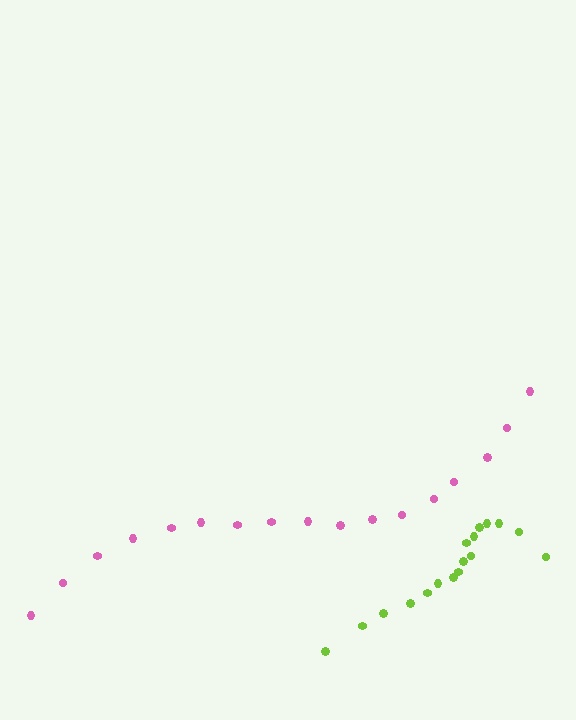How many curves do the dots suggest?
There are 2 distinct paths.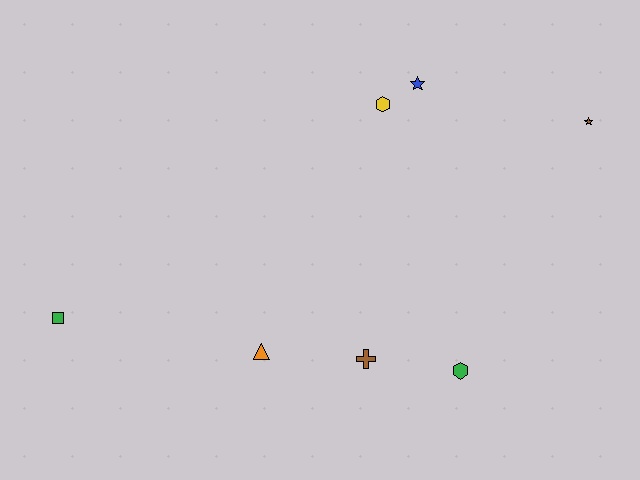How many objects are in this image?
There are 7 objects.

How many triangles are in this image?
There is 1 triangle.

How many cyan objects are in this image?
There are no cyan objects.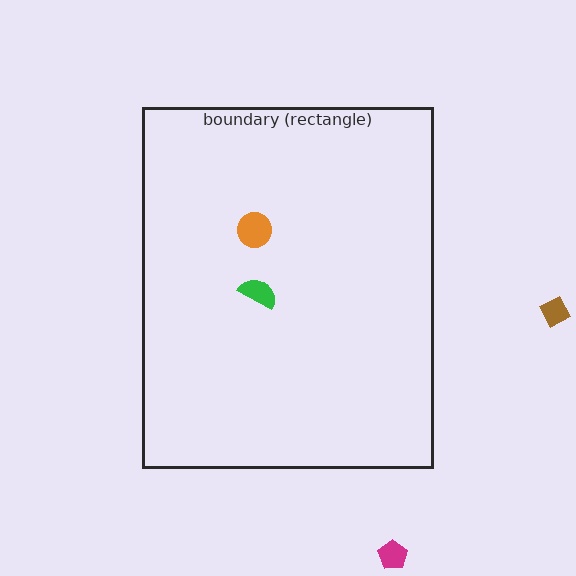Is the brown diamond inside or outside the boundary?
Outside.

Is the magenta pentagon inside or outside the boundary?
Outside.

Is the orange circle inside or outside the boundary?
Inside.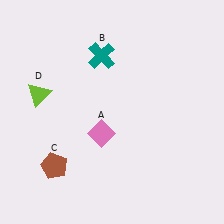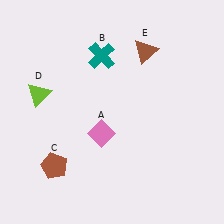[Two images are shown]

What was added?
A brown triangle (E) was added in Image 2.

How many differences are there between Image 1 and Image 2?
There is 1 difference between the two images.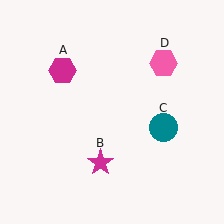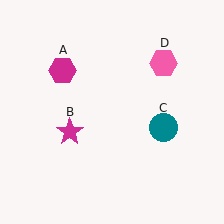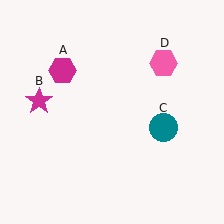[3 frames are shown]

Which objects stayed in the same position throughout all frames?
Magenta hexagon (object A) and teal circle (object C) and pink hexagon (object D) remained stationary.